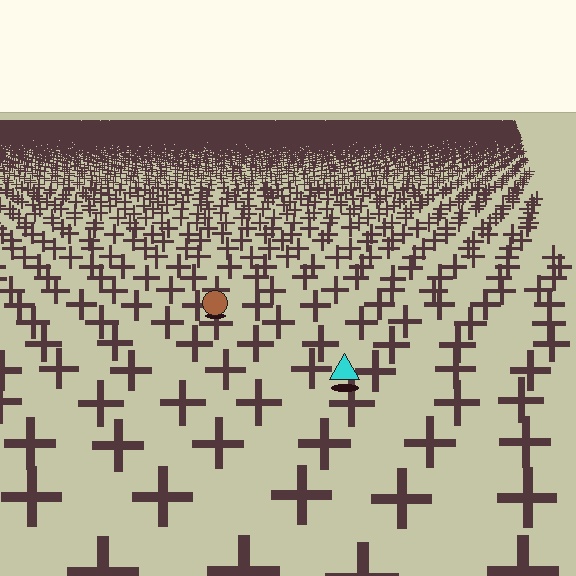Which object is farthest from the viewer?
The brown circle is farthest from the viewer. It appears smaller and the ground texture around it is denser.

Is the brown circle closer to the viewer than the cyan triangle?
No. The cyan triangle is closer — you can tell from the texture gradient: the ground texture is coarser near it.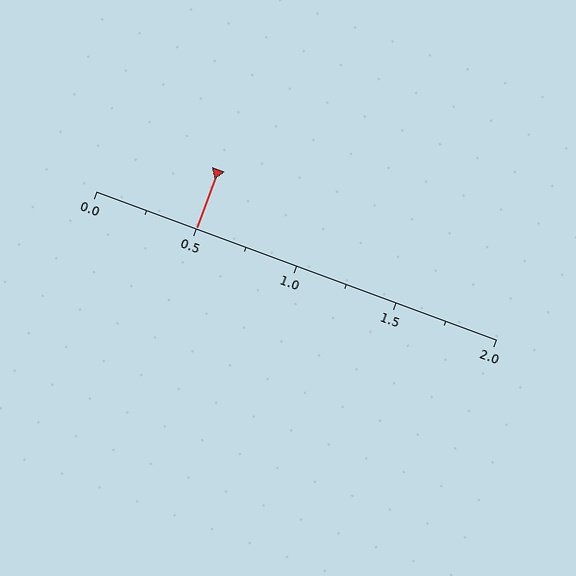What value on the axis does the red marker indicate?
The marker indicates approximately 0.5.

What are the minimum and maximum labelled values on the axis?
The axis runs from 0.0 to 2.0.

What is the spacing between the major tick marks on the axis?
The major ticks are spaced 0.5 apart.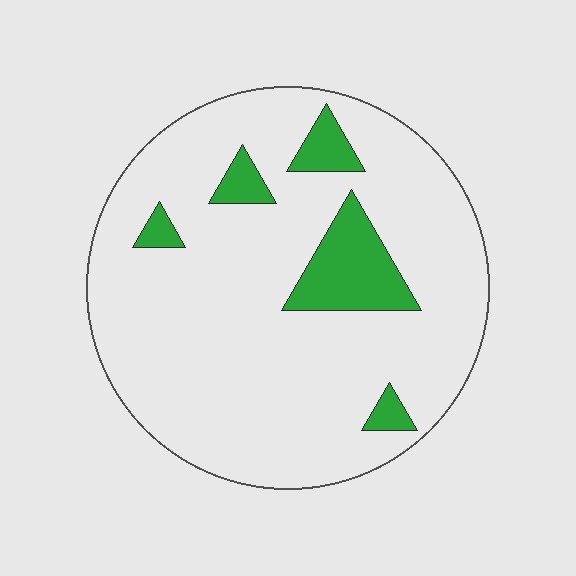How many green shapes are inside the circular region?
5.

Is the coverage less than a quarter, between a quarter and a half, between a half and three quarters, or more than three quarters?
Less than a quarter.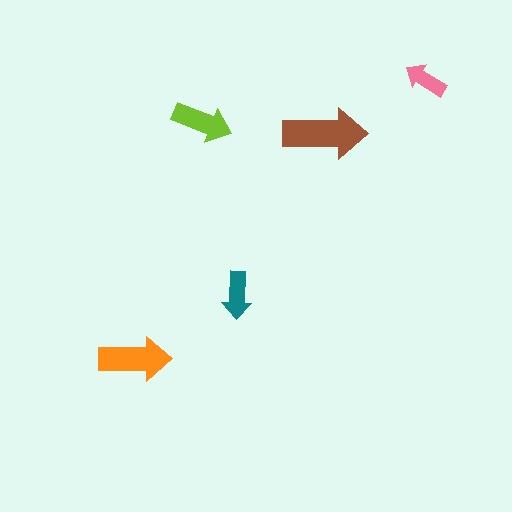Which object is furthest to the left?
The orange arrow is leftmost.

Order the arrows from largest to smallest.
the brown one, the orange one, the lime one, the teal one, the pink one.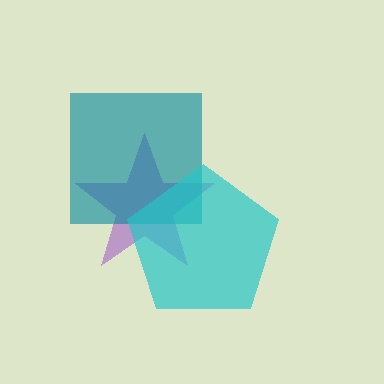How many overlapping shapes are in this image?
There are 3 overlapping shapes in the image.